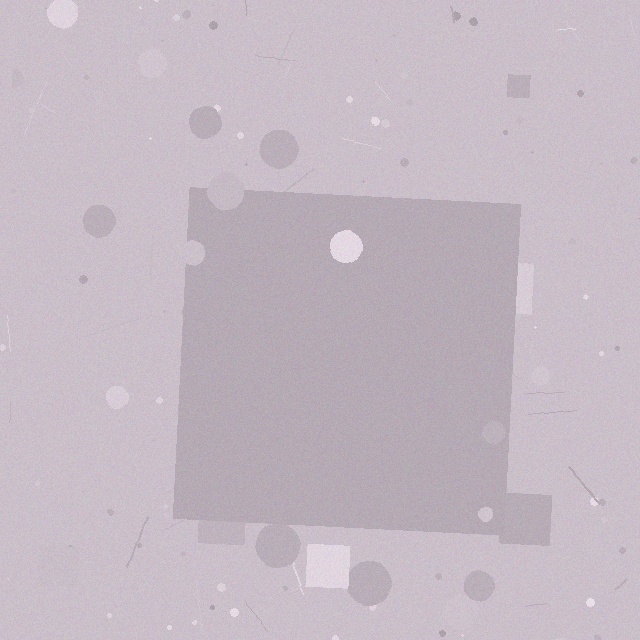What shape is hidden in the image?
A square is hidden in the image.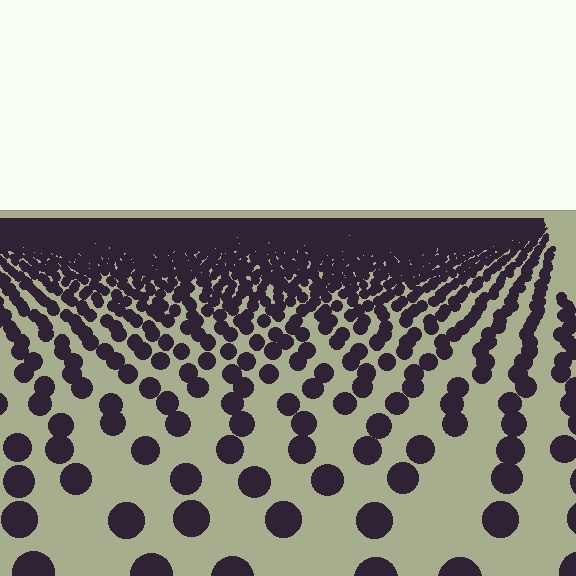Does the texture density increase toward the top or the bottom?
Density increases toward the top.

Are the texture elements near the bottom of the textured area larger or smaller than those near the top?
Larger. Near the bottom, elements are closer to the viewer and appear at a bigger on-screen size.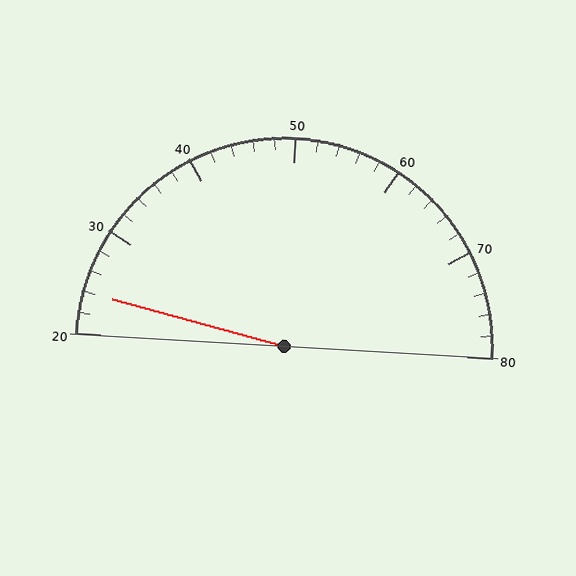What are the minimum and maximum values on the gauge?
The gauge ranges from 20 to 80.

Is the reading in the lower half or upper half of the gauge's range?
The reading is in the lower half of the range (20 to 80).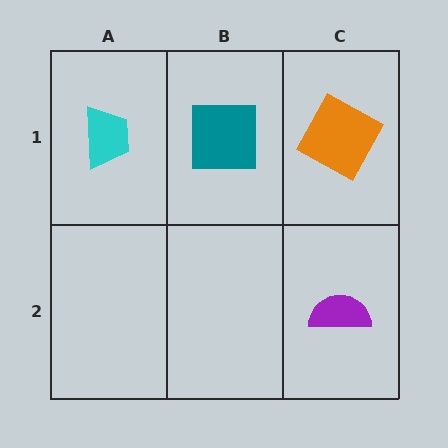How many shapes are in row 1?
3 shapes.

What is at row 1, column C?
An orange square.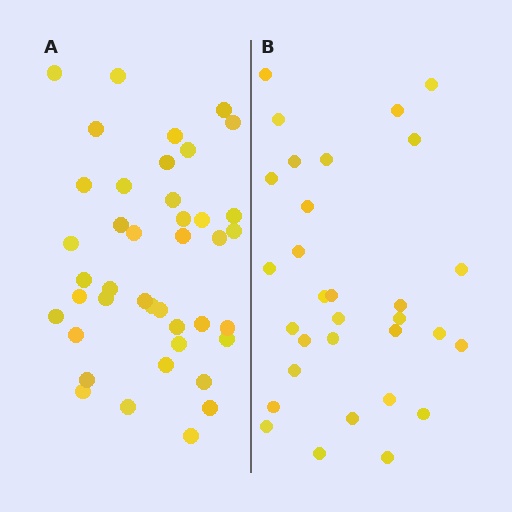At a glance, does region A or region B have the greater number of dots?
Region A (the left region) has more dots.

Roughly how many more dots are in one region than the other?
Region A has roughly 10 or so more dots than region B.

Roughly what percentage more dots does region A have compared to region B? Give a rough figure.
About 30% more.